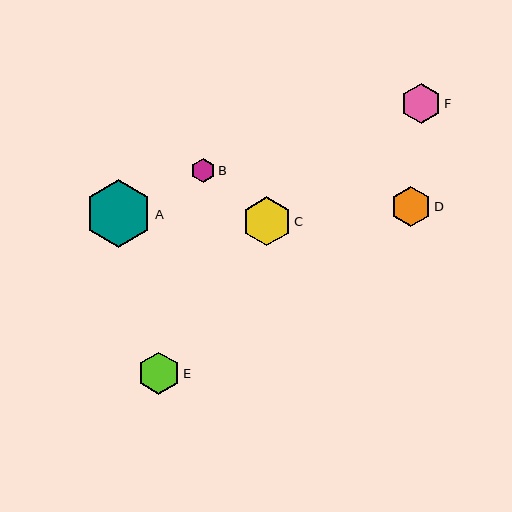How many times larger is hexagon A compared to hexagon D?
Hexagon A is approximately 1.7 times the size of hexagon D.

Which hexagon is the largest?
Hexagon A is the largest with a size of approximately 67 pixels.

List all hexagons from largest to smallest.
From largest to smallest: A, C, E, D, F, B.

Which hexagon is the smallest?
Hexagon B is the smallest with a size of approximately 24 pixels.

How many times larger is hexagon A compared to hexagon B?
Hexagon A is approximately 2.7 times the size of hexagon B.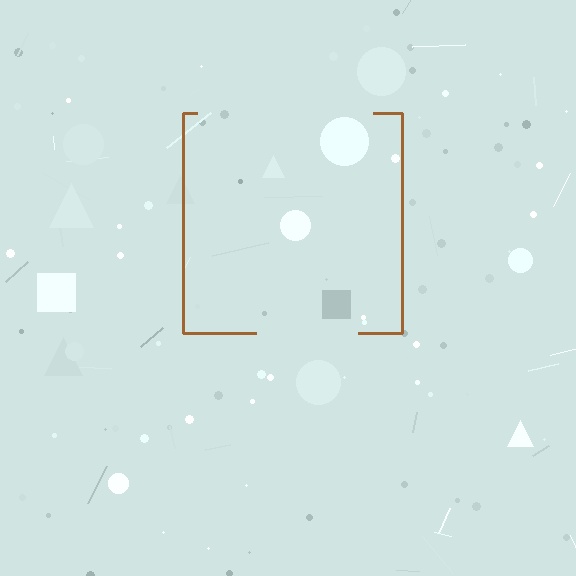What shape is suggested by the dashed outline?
The dashed outline suggests a square.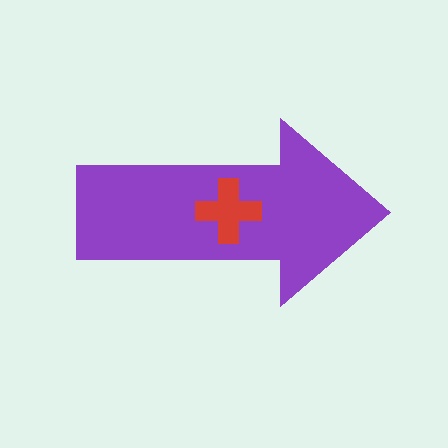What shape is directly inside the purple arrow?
The red cross.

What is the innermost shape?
The red cross.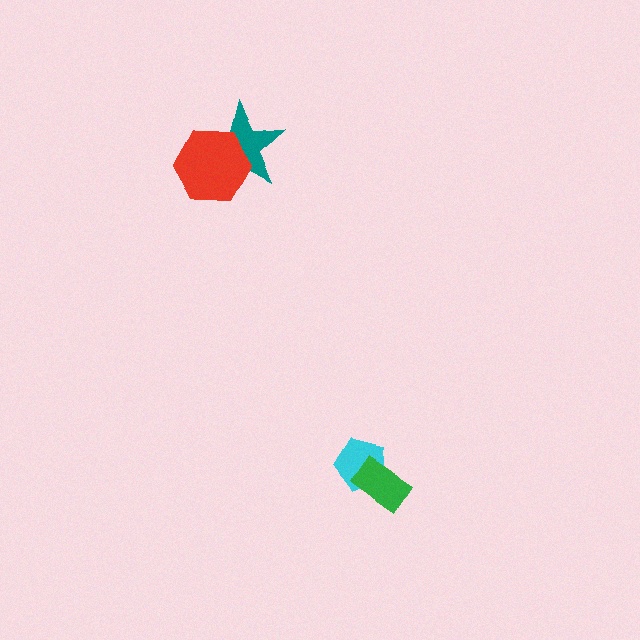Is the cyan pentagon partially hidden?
Yes, it is partially covered by another shape.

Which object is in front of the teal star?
The red hexagon is in front of the teal star.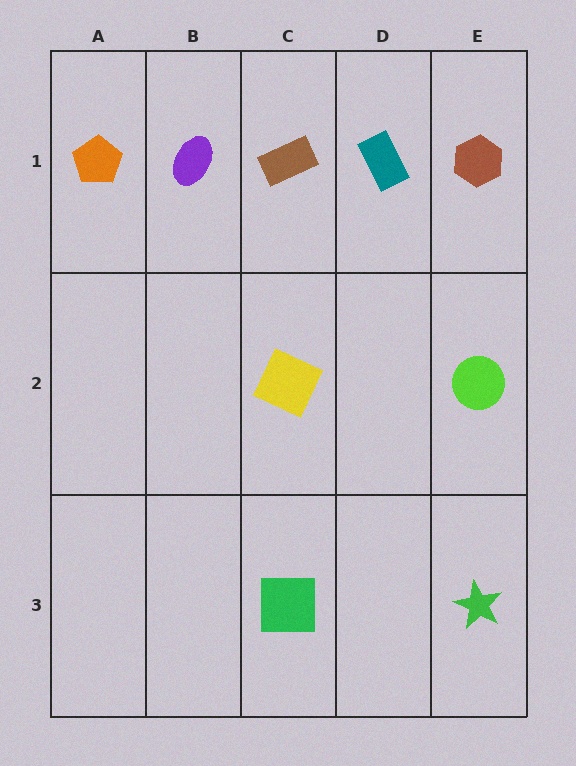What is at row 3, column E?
A green star.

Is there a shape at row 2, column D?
No, that cell is empty.